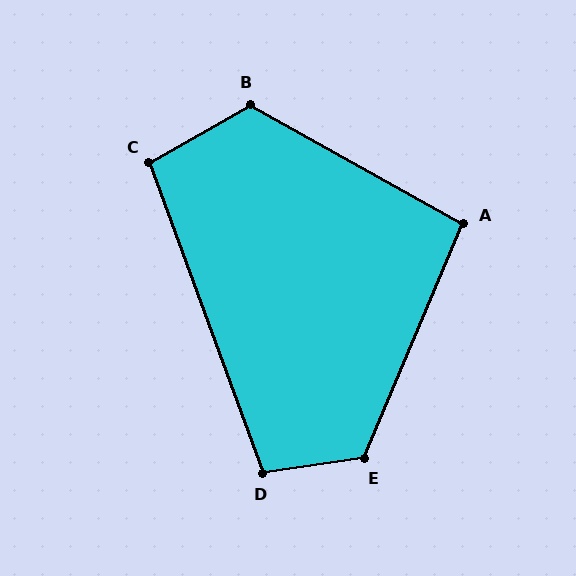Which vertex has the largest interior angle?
E, at approximately 121 degrees.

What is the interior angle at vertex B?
Approximately 121 degrees (obtuse).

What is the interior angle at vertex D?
Approximately 102 degrees (obtuse).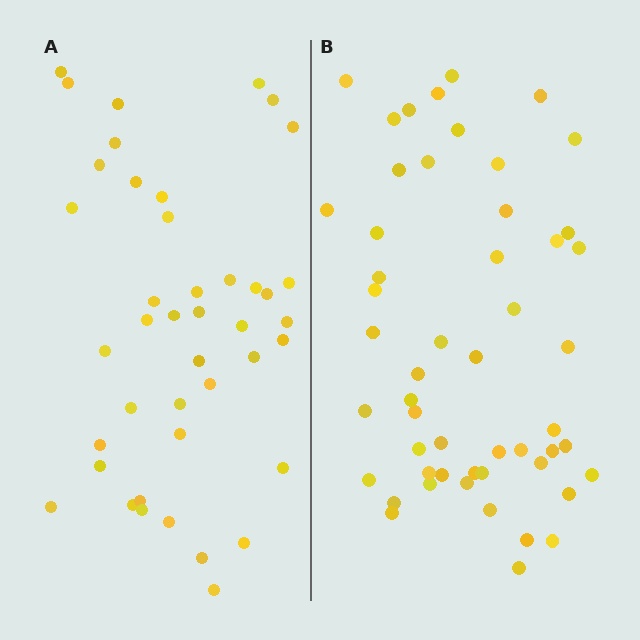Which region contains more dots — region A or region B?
Region B (the right region) has more dots.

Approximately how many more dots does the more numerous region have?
Region B has roughly 10 or so more dots than region A.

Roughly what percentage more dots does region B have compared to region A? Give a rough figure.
About 25% more.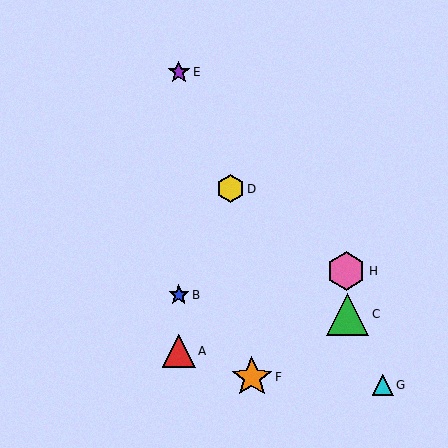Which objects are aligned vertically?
Objects A, B, E are aligned vertically.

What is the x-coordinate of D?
Object D is at x≈231.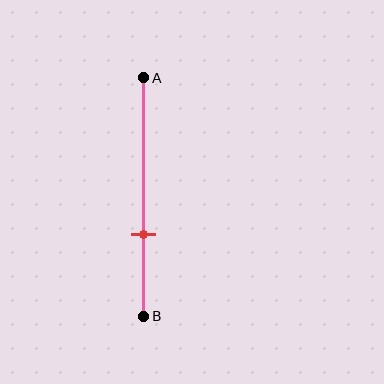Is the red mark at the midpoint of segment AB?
No, the mark is at about 65% from A, not at the 50% midpoint.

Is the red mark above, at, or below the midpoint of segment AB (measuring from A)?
The red mark is below the midpoint of segment AB.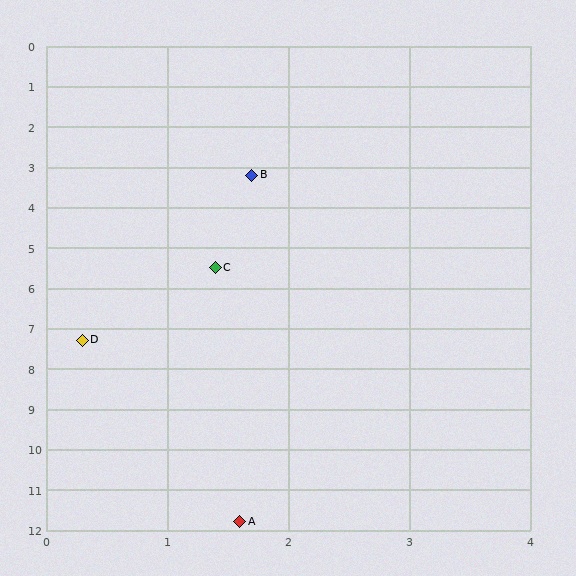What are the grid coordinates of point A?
Point A is at approximately (1.6, 11.8).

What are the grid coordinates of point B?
Point B is at approximately (1.7, 3.2).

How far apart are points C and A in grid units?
Points C and A are about 6.3 grid units apart.